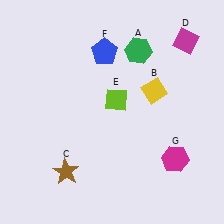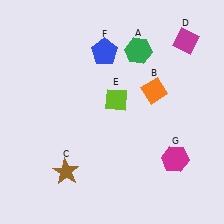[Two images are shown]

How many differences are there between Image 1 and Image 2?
There is 1 difference between the two images.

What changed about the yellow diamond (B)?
In Image 1, B is yellow. In Image 2, it changed to orange.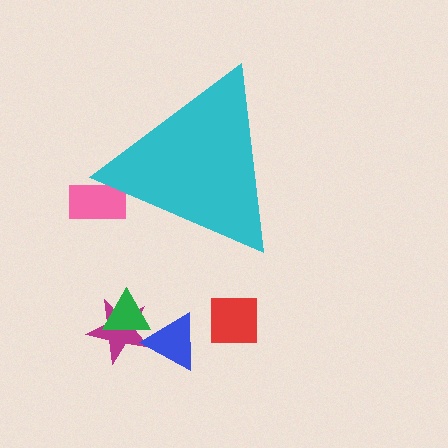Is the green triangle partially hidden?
No, the green triangle is fully visible.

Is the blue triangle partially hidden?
No, the blue triangle is fully visible.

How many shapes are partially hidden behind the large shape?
1 shape is partially hidden.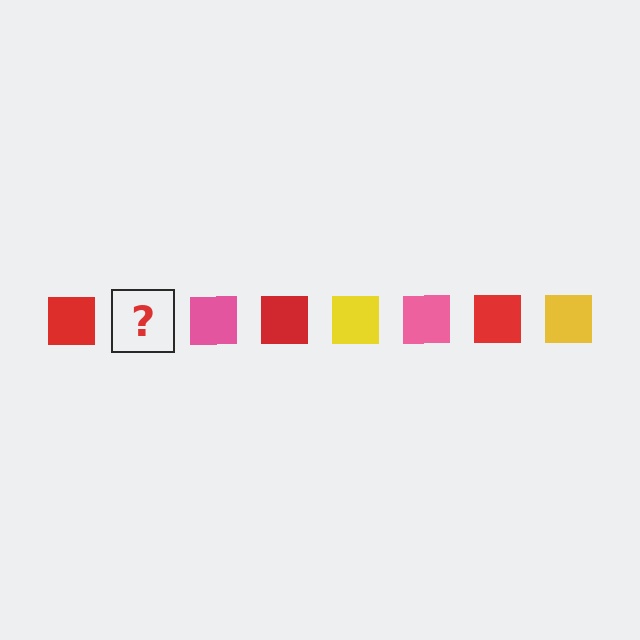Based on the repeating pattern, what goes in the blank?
The blank should be a yellow square.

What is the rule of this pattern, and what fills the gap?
The rule is that the pattern cycles through red, yellow, pink squares. The gap should be filled with a yellow square.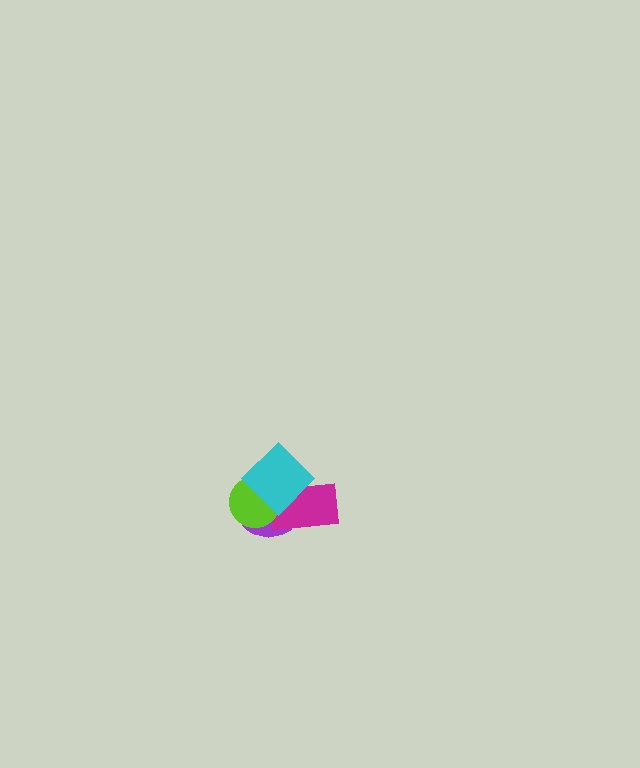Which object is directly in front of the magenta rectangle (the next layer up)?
The lime circle is directly in front of the magenta rectangle.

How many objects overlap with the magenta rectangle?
3 objects overlap with the magenta rectangle.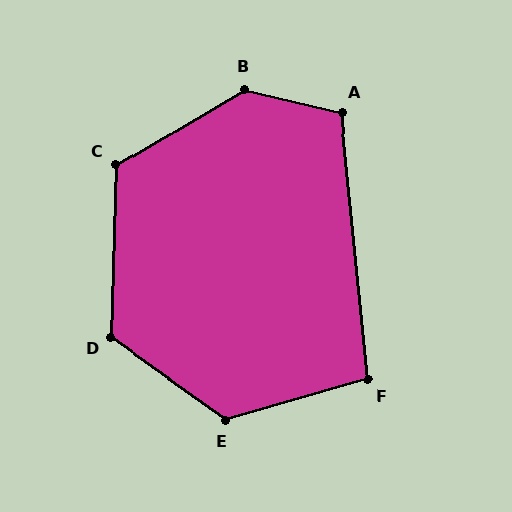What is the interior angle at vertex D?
Approximately 124 degrees (obtuse).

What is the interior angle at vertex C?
Approximately 122 degrees (obtuse).